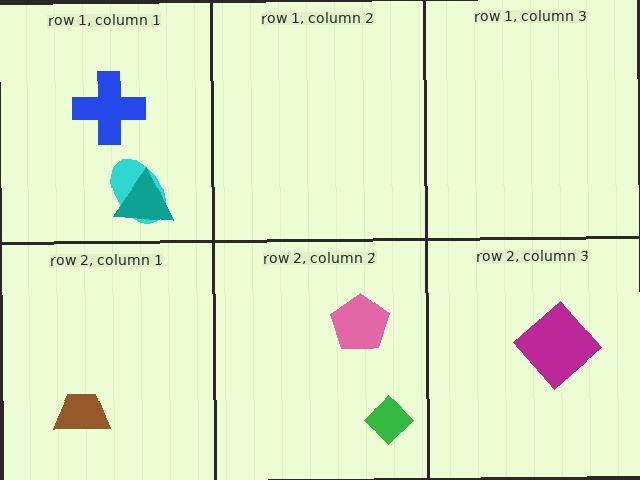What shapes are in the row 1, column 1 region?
The cyan ellipse, the blue cross, the teal triangle.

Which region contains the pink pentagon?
The row 2, column 2 region.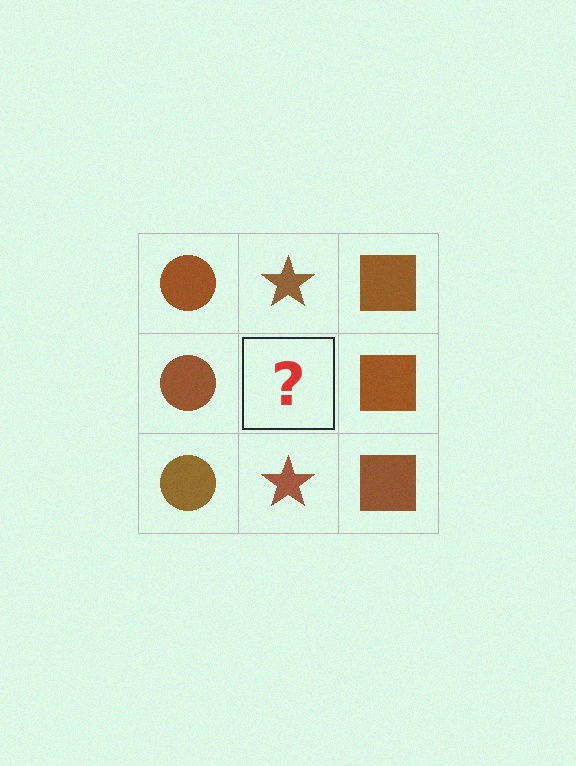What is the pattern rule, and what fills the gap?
The rule is that each column has a consistent shape. The gap should be filled with a brown star.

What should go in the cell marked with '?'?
The missing cell should contain a brown star.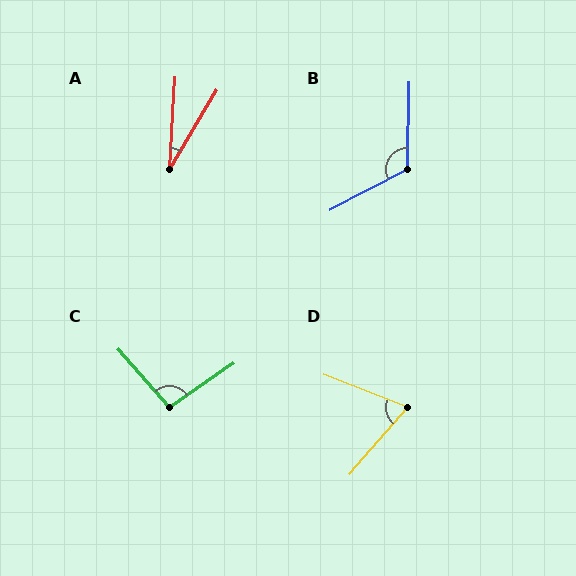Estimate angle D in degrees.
Approximately 71 degrees.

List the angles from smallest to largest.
A (27°), D (71°), C (97°), B (119°).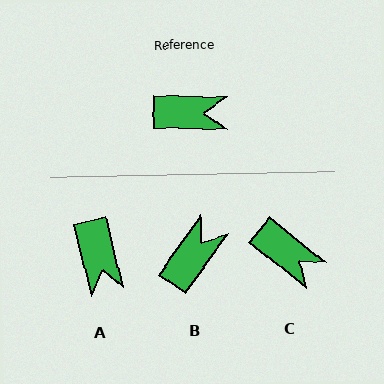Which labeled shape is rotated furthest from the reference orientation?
A, about 74 degrees away.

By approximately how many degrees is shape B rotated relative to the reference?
Approximately 56 degrees counter-clockwise.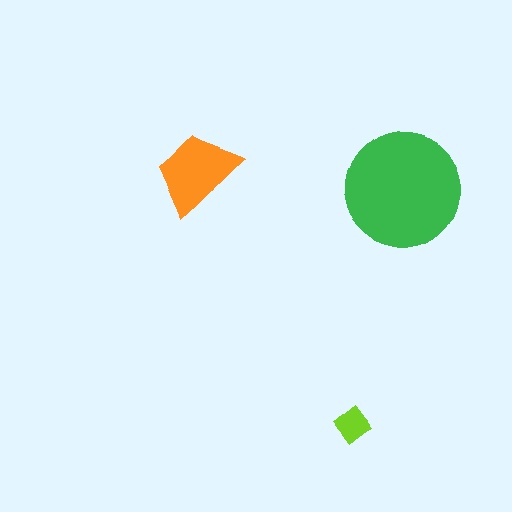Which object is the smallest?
The lime diamond.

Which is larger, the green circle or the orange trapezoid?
The green circle.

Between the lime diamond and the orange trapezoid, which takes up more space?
The orange trapezoid.